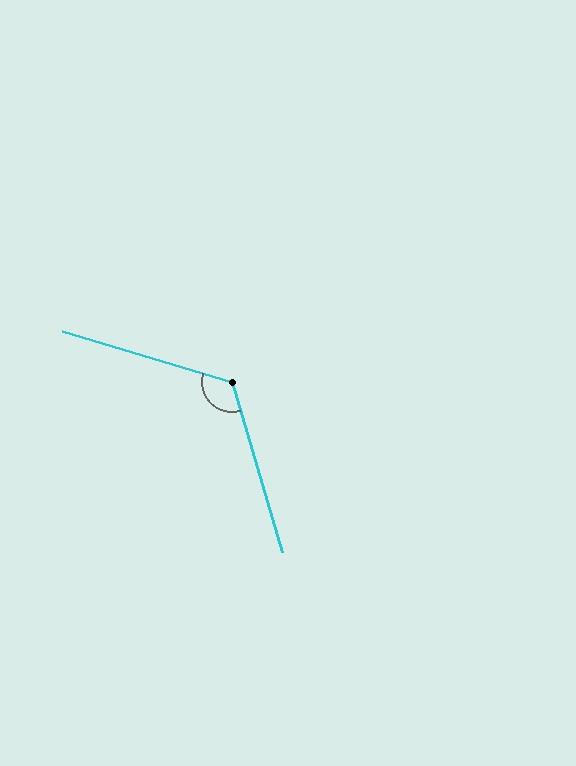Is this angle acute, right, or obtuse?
It is obtuse.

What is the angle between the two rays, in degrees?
Approximately 123 degrees.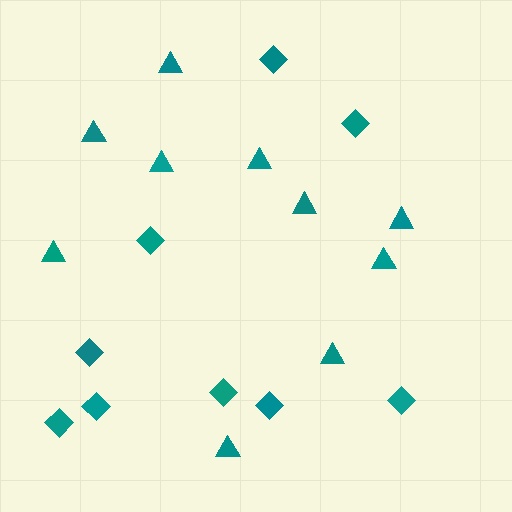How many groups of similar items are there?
There are 2 groups: one group of triangles (10) and one group of diamonds (9).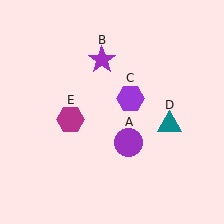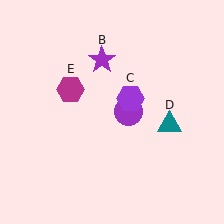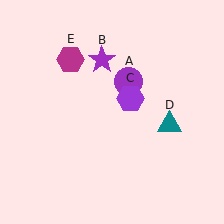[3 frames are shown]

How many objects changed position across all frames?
2 objects changed position: purple circle (object A), magenta hexagon (object E).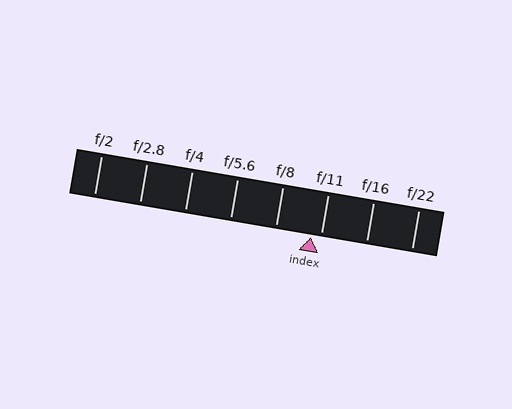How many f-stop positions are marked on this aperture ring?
There are 8 f-stop positions marked.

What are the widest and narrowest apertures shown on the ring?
The widest aperture shown is f/2 and the narrowest is f/22.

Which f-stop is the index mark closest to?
The index mark is closest to f/11.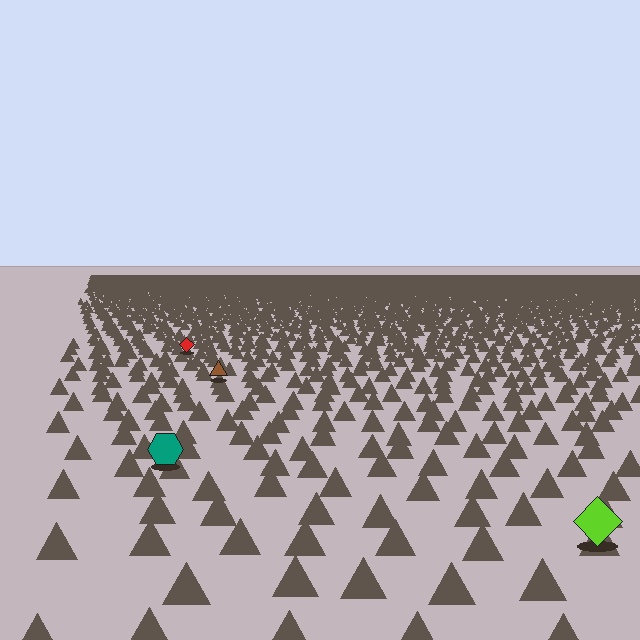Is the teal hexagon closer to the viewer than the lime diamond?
No. The lime diamond is closer — you can tell from the texture gradient: the ground texture is coarser near it.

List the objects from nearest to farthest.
From nearest to farthest: the lime diamond, the teal hexagon, the brown triangle, the red diamond.